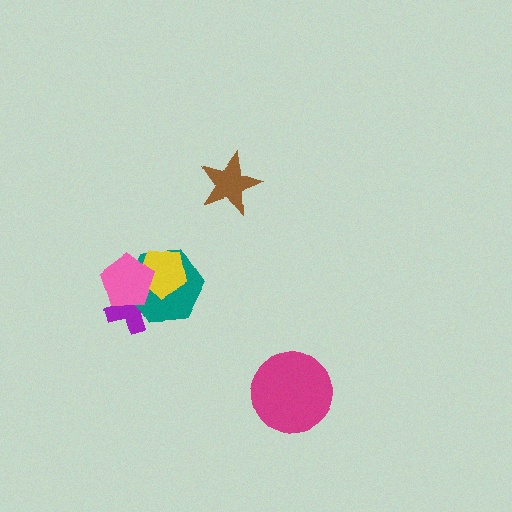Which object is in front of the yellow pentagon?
The pink pentagon is in front of the yellow pentagon.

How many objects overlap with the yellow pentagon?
2 objects overlap with the yellow pentagon.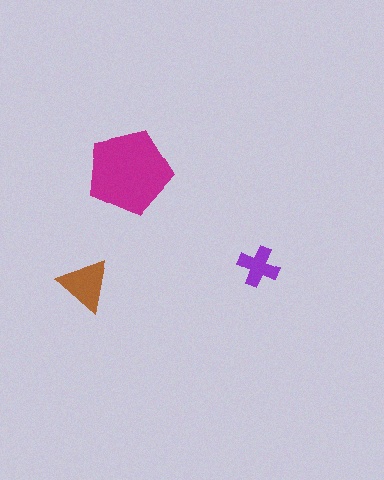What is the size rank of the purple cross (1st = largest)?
3rd.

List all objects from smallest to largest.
The purple cross, the brown triangle, the magenta pentagon.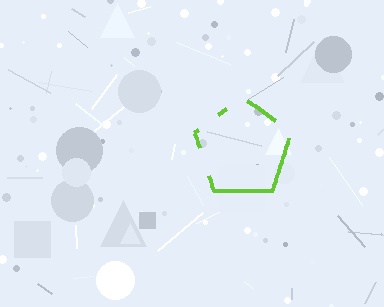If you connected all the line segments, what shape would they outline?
They would outline a pentagon.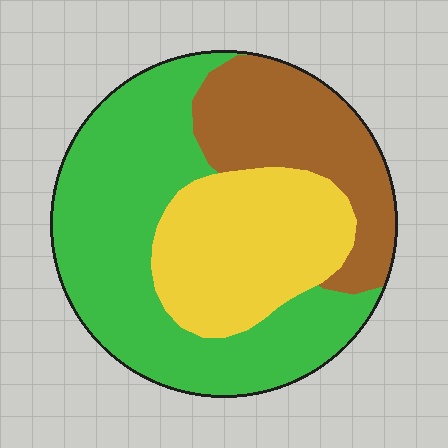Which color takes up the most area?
Green, at roughly 50%.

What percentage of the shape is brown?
Brown covers about 25% of the shape.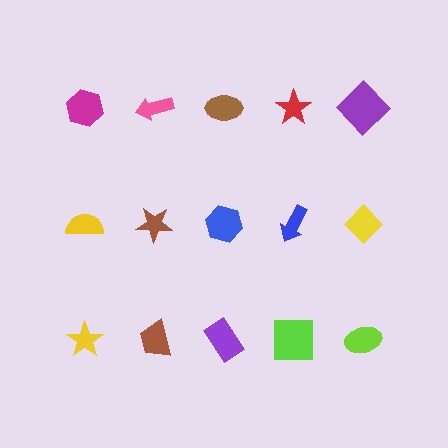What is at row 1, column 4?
A red star.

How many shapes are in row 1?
5 shapes.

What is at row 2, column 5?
A yellow diamond.